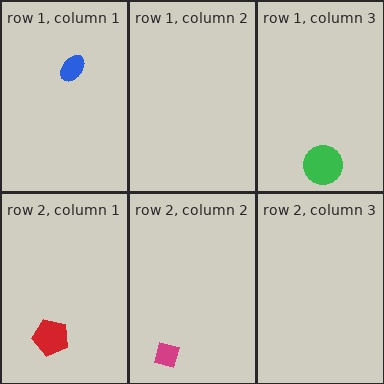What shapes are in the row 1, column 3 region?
The green circle.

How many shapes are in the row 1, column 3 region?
1.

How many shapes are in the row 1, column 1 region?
1.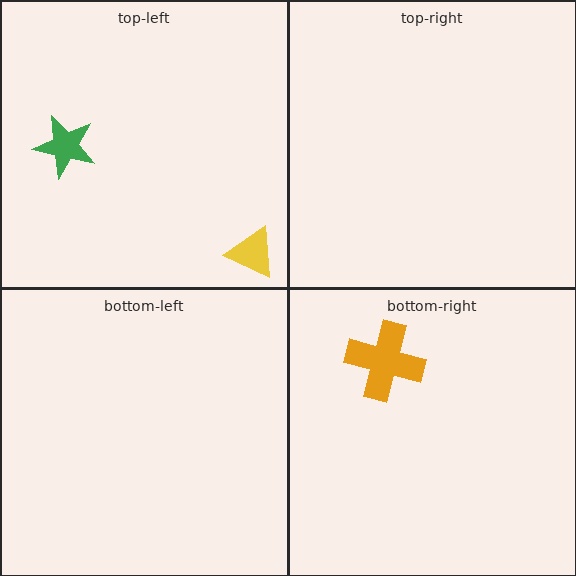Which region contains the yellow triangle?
The top-left region.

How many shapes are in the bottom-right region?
1.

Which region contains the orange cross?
The bottom-right region.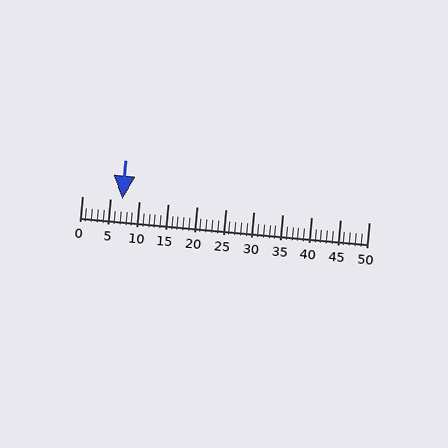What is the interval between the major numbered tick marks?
The major tick marks are spaced 5 units apart.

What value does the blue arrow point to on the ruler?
The blue arrow points to approximately 7.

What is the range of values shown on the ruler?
The ruler shows values from 0 to 50.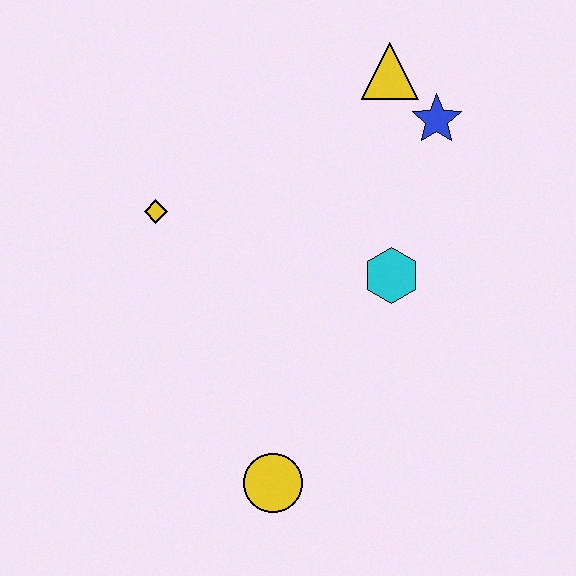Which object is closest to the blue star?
The yellow triangle is closest to the blue star.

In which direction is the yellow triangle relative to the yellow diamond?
The yellow triangle is to the right of the yellow diamond.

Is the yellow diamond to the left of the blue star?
Yes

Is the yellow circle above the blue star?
No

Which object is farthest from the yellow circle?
The yellow triangle is farthest from the yellow circle.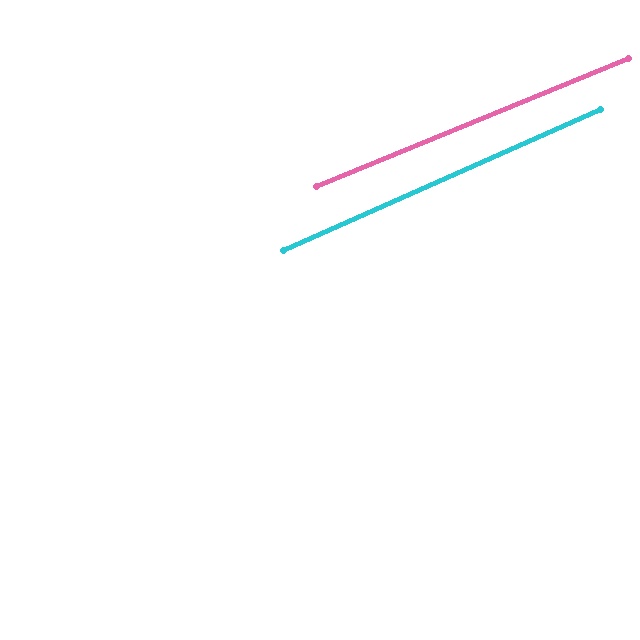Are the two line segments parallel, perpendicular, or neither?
Parallel — their directions differ by only 1.7°.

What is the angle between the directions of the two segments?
Approximately 2 degrees.